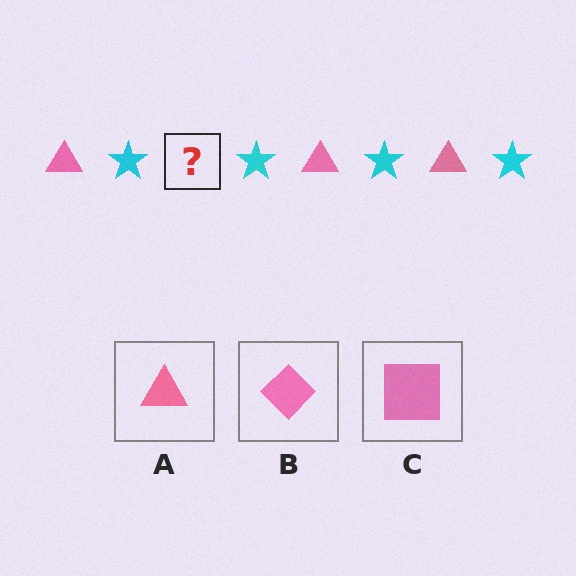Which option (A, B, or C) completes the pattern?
A.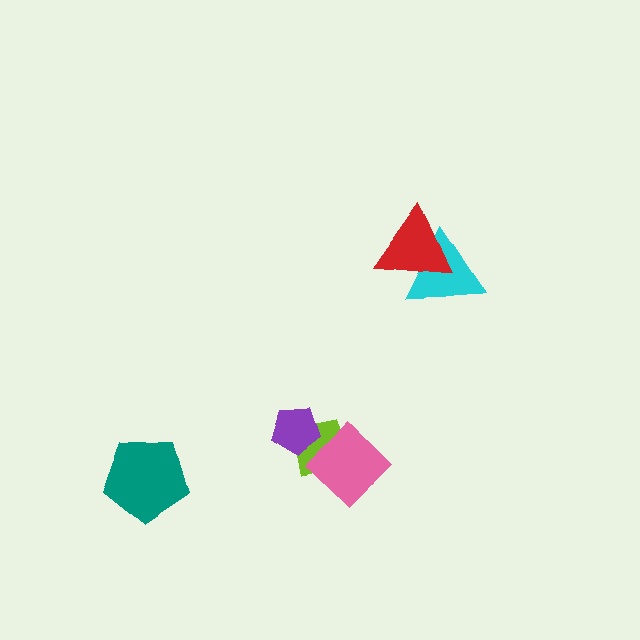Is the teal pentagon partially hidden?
No, no other shape covers it.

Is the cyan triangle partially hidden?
Yes, it is partially covered by another shape.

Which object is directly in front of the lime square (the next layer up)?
The purple pentagon is directly in front of the lime square.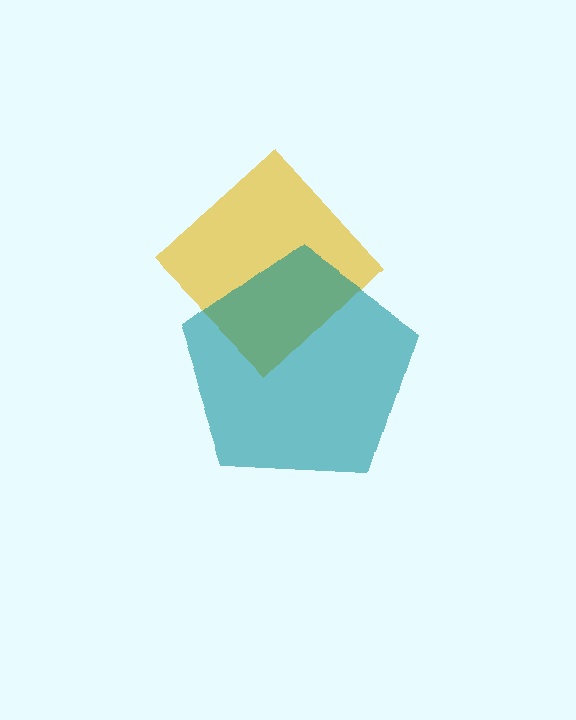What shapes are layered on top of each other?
The layered shapes are: a yellow diamond, a teal pentagon.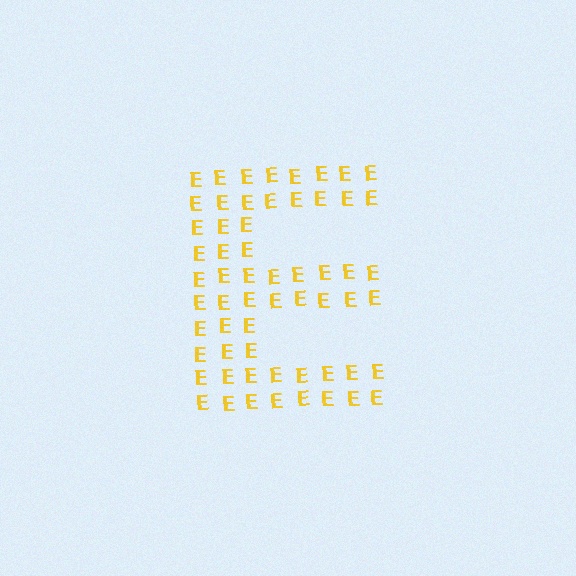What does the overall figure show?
The overall figure shows the letter E.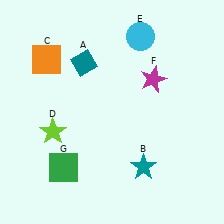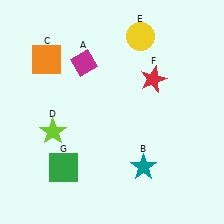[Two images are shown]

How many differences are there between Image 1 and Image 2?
There are 3 differences between the two images.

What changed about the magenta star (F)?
In Image 1, F is magenta. In Image 2, it changed to red.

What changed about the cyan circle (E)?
In Image 1, E is cyan. In Image 2, it changed to yellow.